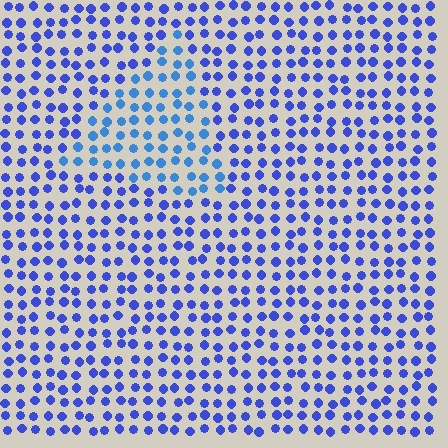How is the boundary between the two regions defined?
The boundary is defined purely by a slight shift in hue (about 24 degrees). Spacing, size, and orientation are identical on both sides.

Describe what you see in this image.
The image is filled with small blue elements in a uniform arrangement. A triangle-shaped region is visible where the elements are tinted to a slightly different hue, forming a subtle color boundary.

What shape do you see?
I see a triangle.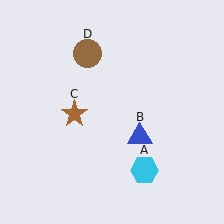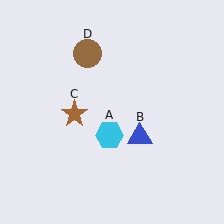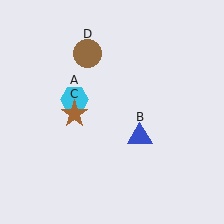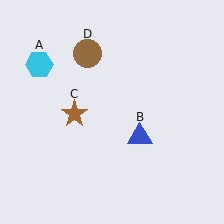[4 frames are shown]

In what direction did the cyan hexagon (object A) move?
The cyan hexagon (object A) moved up and to the left.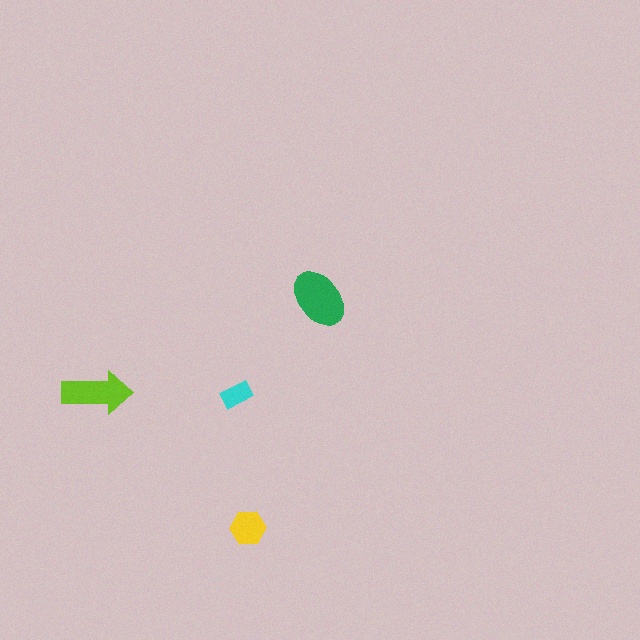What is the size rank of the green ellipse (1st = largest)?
1st.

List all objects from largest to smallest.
The green ellipse, the lime arrow, the yellow hexagon, the cyan rectangle.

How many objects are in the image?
There are 4 objects in the image.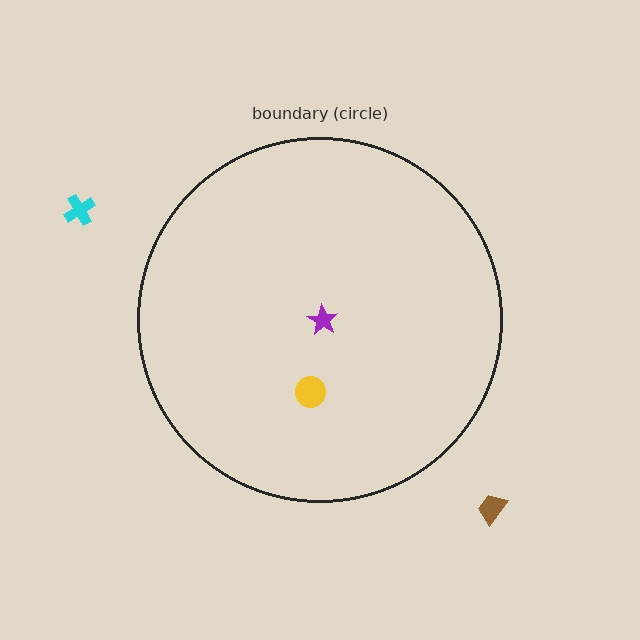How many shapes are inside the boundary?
2 inside, 2 outside.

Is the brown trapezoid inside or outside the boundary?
Outside.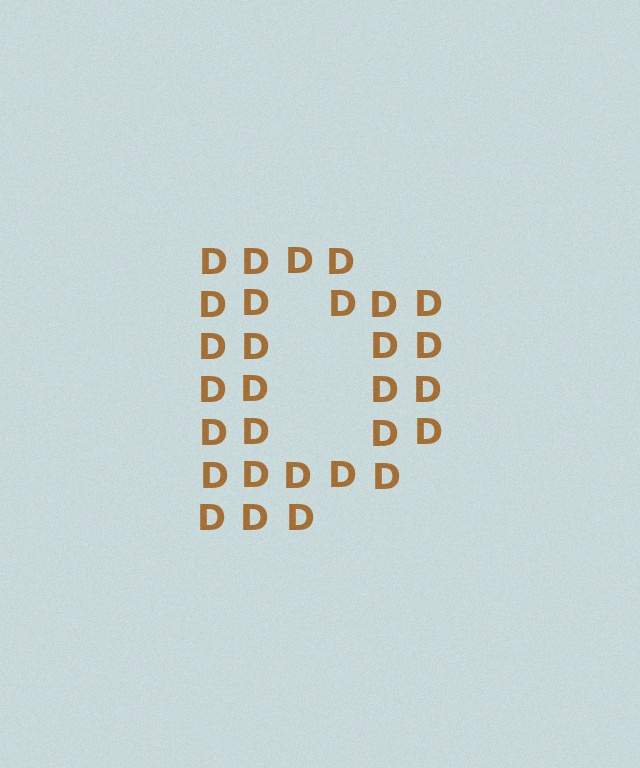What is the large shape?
The large shape is the letter D.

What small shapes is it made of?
It is made of small letter D's.